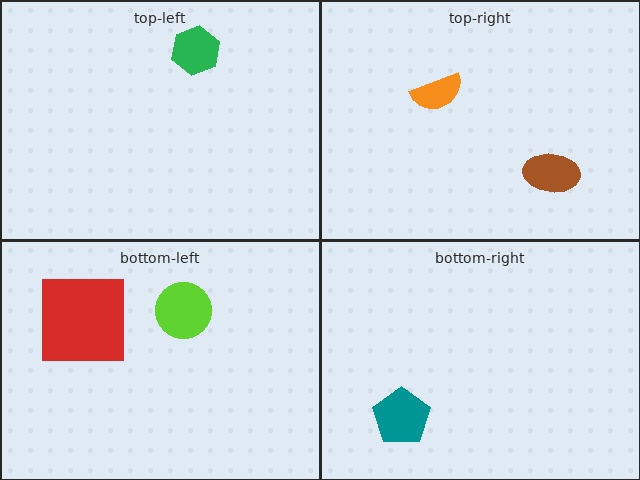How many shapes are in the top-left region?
1.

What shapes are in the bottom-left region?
The red square, the lime circle.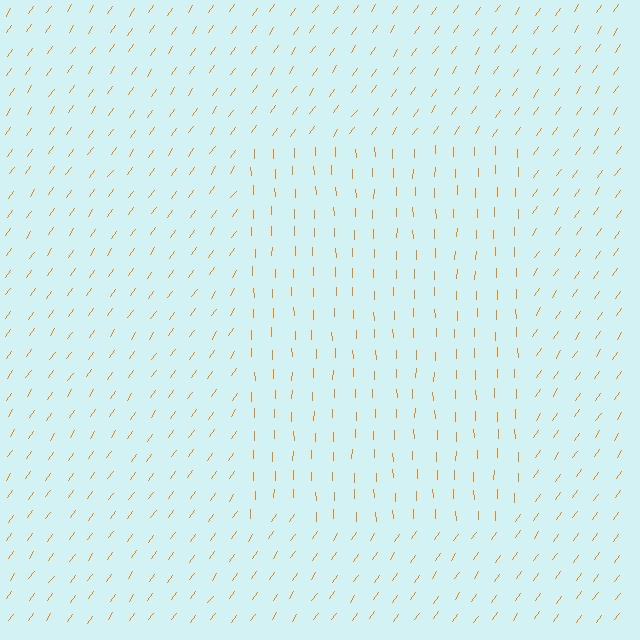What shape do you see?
I see a rectangle.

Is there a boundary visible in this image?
Yes, there is a texture boundary formed by a change in line orientation.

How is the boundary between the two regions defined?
The boundary is defined purely by a change in line orientation (approximately 36 degrees difference). All lines are the same color and thickness.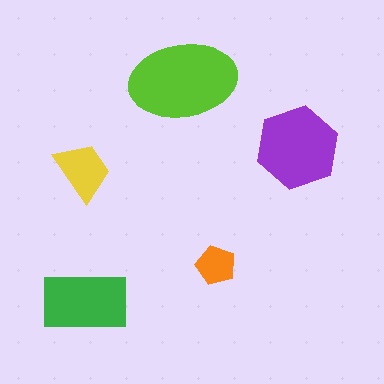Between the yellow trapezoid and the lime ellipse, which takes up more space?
The lime ellipse.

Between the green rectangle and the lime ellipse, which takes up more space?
The lime ellipse.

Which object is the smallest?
The orange pentagon.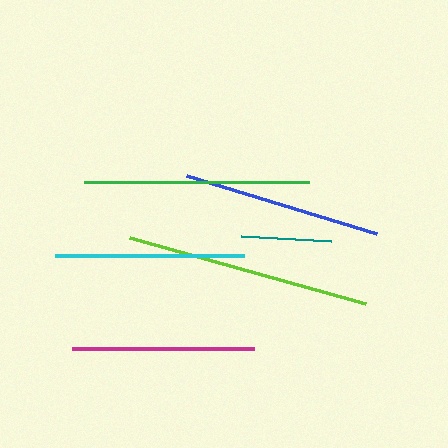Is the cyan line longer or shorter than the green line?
The green line is longer than the cyan line.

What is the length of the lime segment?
The lime segment is approximately 245 pixels long.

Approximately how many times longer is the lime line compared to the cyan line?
The lime line is approximately 1.3 times the length of the cyan line.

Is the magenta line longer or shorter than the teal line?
The magenta line is longer than the teal line.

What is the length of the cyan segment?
The cyan segment is approximately 189 pixels long.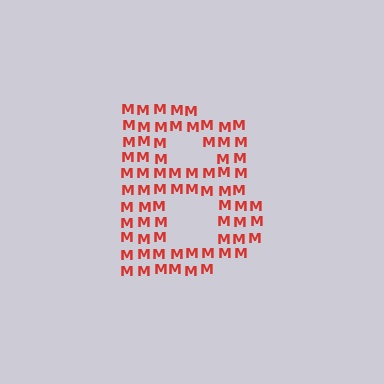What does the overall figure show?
The overall figure shows the letter B.